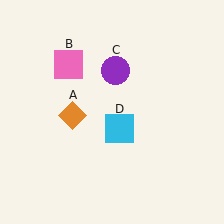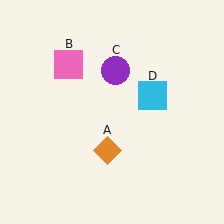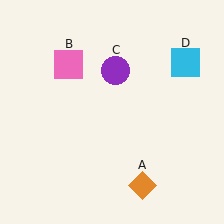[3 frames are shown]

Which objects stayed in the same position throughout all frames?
Pink square (object B) and purple circle (object C) remained stationary.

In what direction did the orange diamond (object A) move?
The orange diamond (object A) moved down and to the right.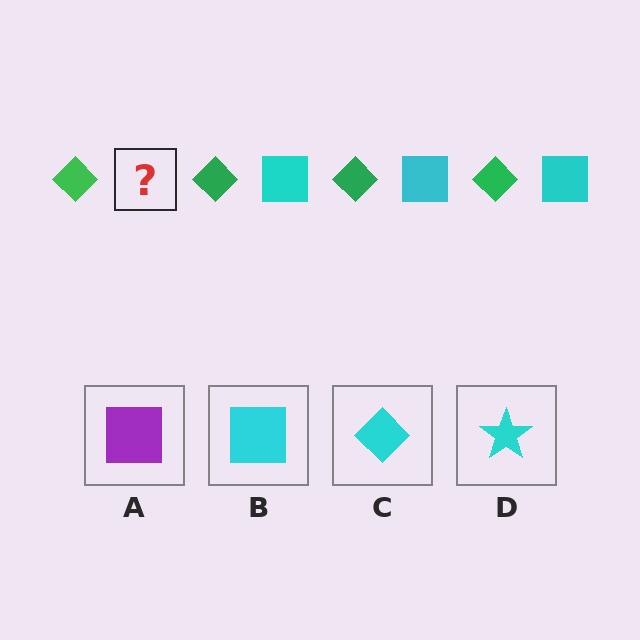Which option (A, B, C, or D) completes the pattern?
B.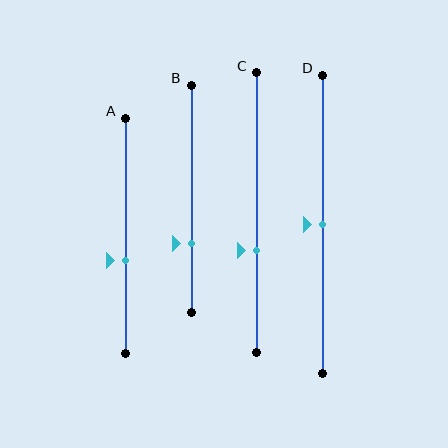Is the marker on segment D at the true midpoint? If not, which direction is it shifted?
Yes, the marker on segment D is at the true midpoint.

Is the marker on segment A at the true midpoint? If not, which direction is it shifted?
No, the marker on segment A is shifted downward by about 11% of the segment length.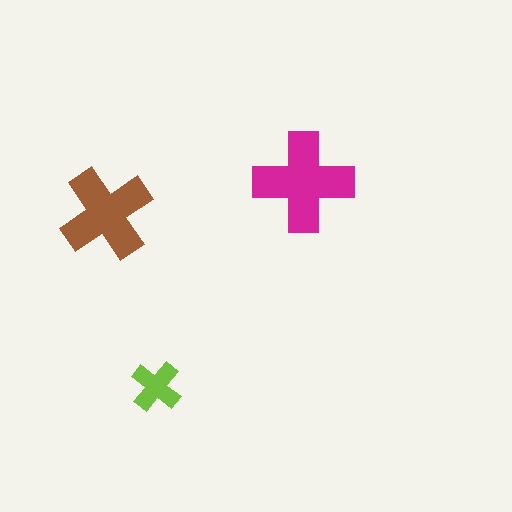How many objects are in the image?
There are 3 objects in the image.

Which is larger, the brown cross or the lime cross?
The brown one.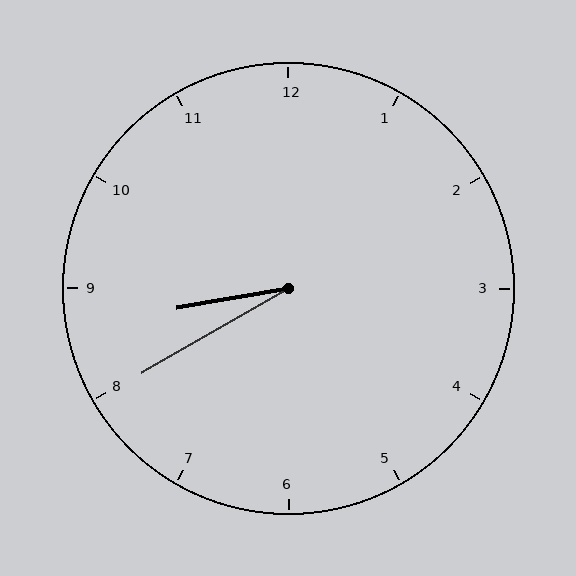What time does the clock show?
8:40.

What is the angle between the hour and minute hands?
Approximately 20 degrees.